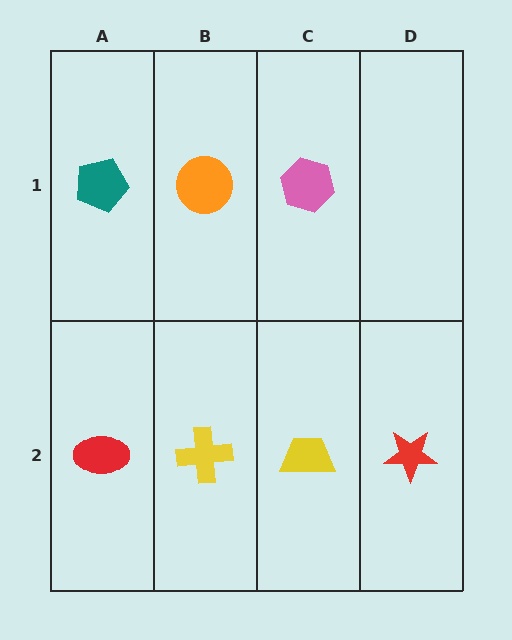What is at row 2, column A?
A red ellipse.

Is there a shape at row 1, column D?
No, that cell is empty.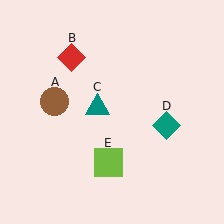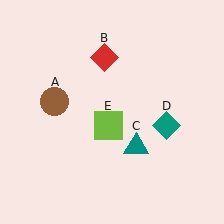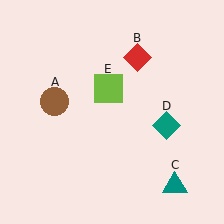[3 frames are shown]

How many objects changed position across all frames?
3 objects changed position: red diamond (object B), teal triangle (object C), lime square (object E).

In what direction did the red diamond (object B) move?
The red diamond (object B) moved right.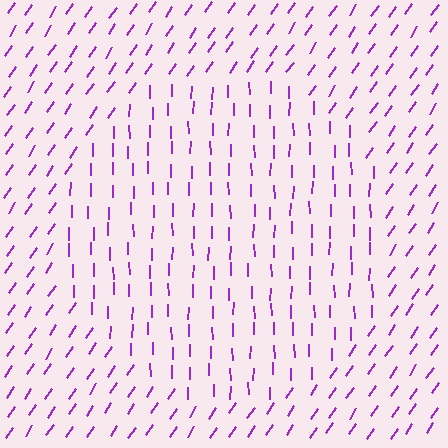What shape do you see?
I see a circle.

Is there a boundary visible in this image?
Yes, there is a texture boundary formed by a change in line orientation.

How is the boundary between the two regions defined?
The boundary is defined purely by a change in line orientation (approximately 34 degrees difference). All lines are the same color and thickness.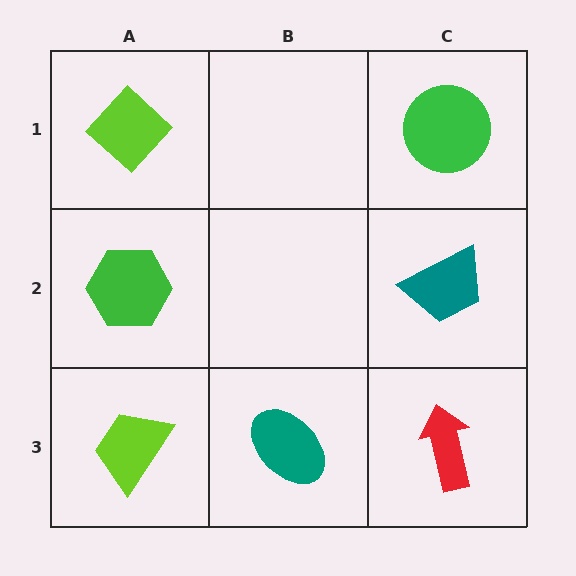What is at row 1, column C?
A green circle.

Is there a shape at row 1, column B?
No, that cell is empty.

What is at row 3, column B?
A teal ellipse.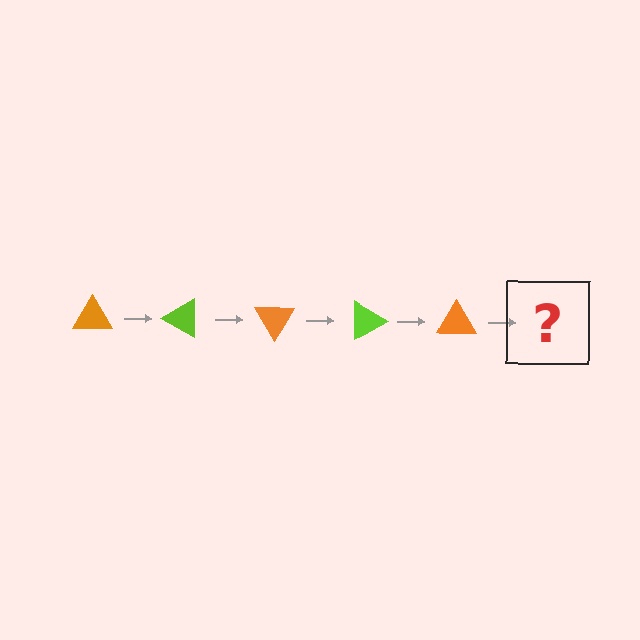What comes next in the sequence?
The next element should be a lime triangle, rotated 150 degrees from the start.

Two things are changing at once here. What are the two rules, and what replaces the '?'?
The two rules are that it rotates 30 degrees each step and the color cycles through orange and lime. The '?' should be a lime triangle, rotated 150 degrees from the start.